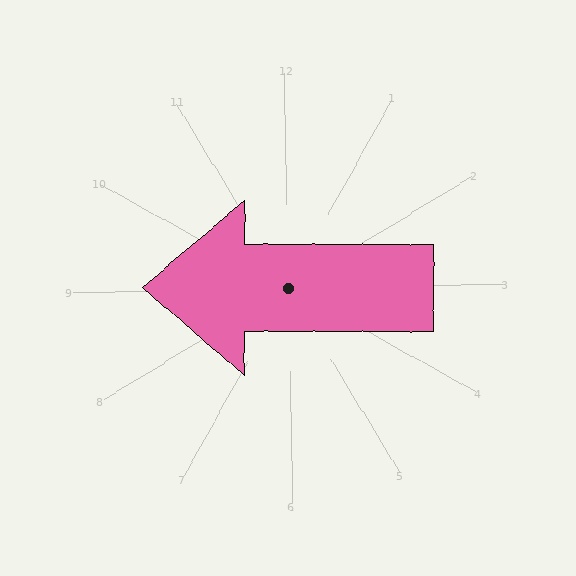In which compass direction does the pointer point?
West.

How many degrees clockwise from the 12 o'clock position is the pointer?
Approximately 271 degrees.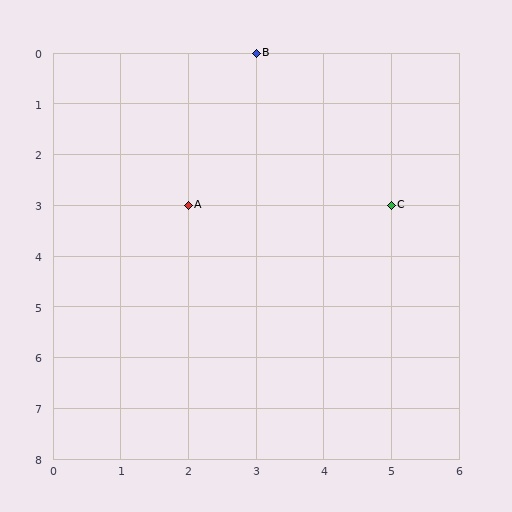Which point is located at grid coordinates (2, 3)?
Point A is at (2, 3).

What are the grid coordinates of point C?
Point C is at grid coordinates (5, 3).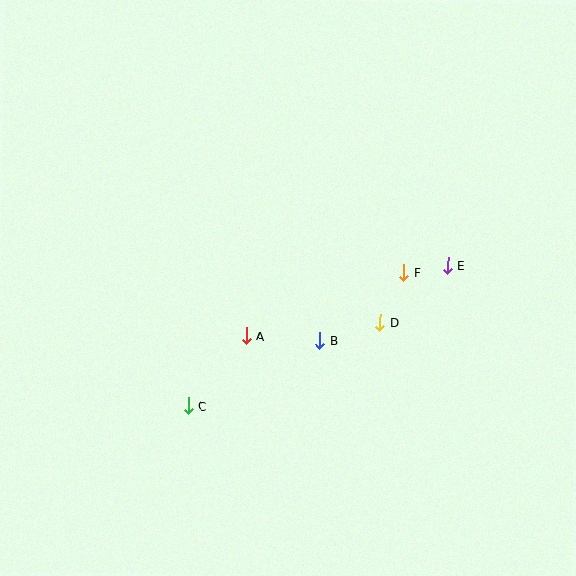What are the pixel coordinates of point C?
Point C is at (188, 406).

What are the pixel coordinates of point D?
Point D is at (380, 322).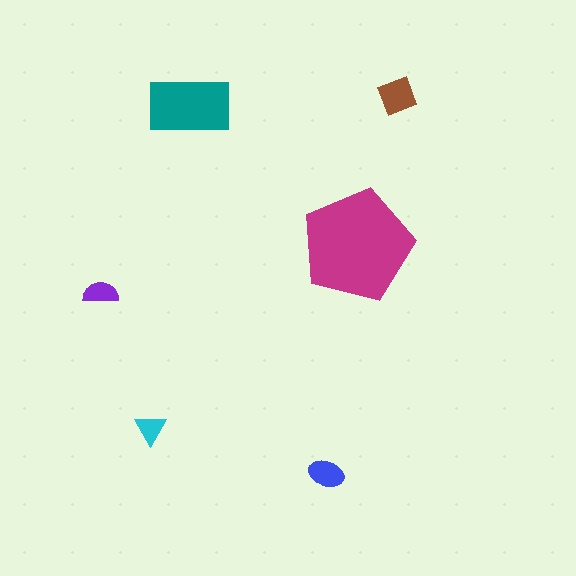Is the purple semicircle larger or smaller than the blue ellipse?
Smaller.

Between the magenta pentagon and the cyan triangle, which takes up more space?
The magenta pentagon.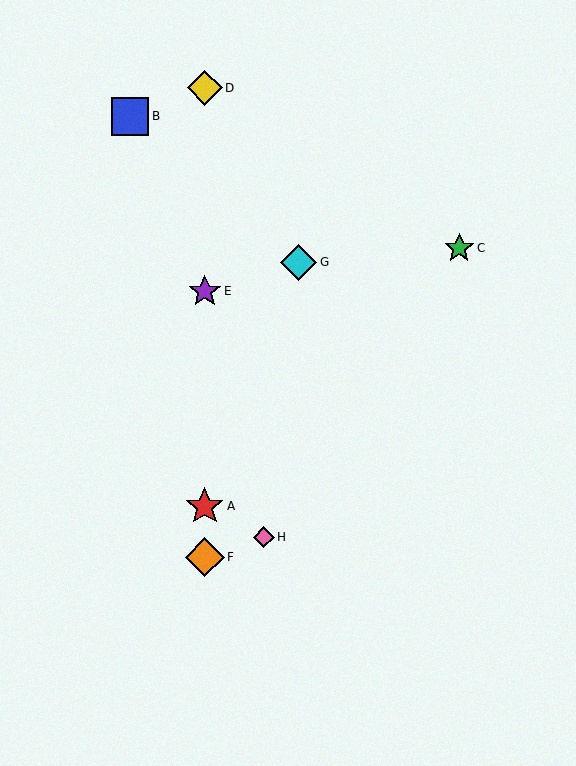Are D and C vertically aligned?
No, D is at x≈205 and C is at x≈459.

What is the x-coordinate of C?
Object C is at x≈459.